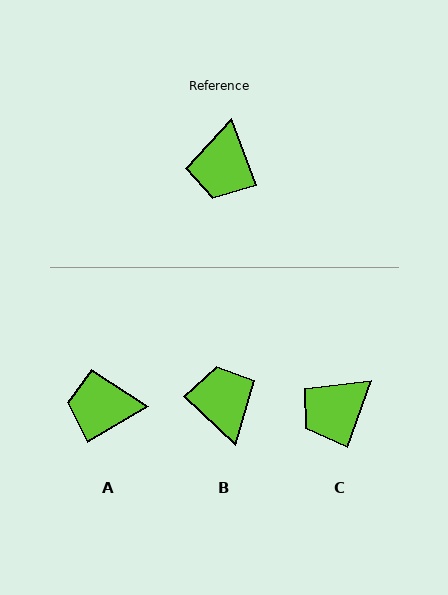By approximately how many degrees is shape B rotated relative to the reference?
Approximately 154 degrees clockwise.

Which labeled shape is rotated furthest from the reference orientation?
B, about 154 degrees away.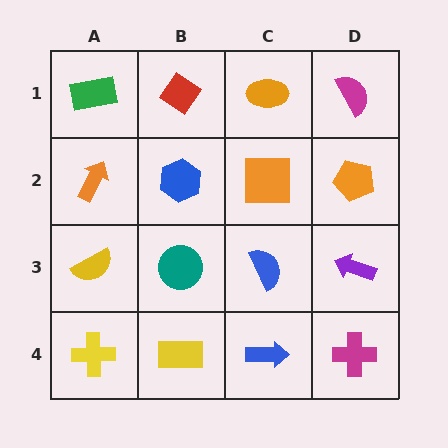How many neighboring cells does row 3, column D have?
3.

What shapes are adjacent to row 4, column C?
A blue semicircle (row 3, column C), a yellow rectangle (row 4, column B), a magenta cross (row 4, column D).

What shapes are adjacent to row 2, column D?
A magenta semicircle (row 1, column D), a purple arrow (row 3, column D), an orange square (row 2, column C).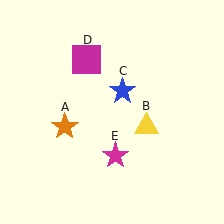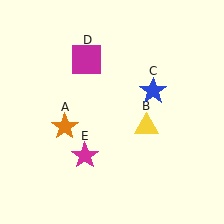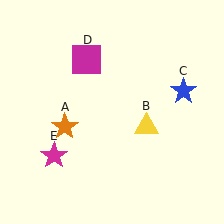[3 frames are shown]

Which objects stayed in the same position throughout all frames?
Orange star (object A) and yellow triangle (object B) and magenta square (object D) remained stationary.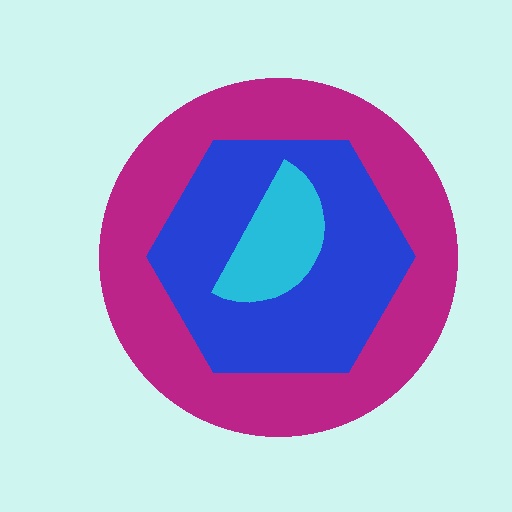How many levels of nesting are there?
3.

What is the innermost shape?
The cyan semicircle.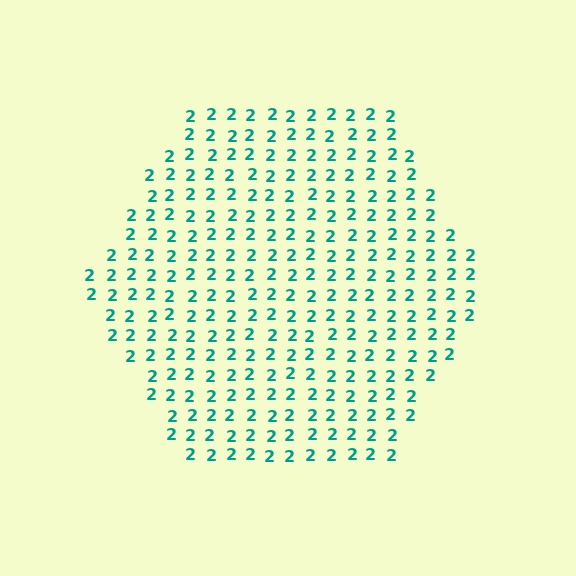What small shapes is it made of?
It is made of small digit 2's.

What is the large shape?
The large shape is a hexagon.